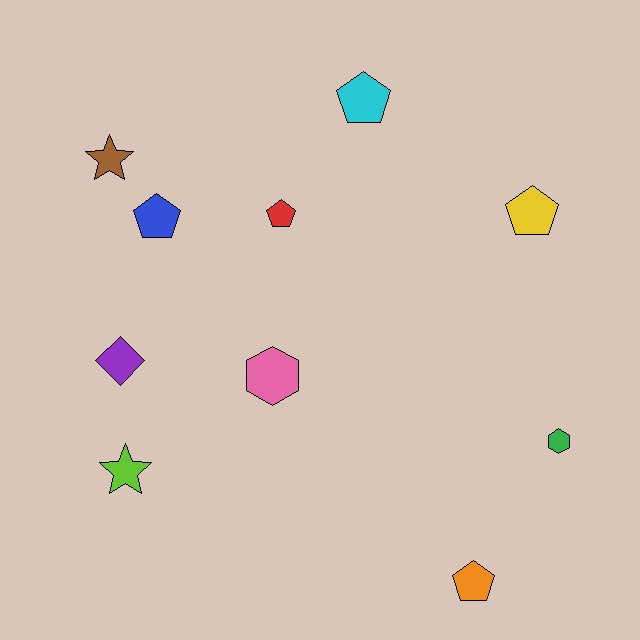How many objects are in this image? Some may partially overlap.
There are 10 objects.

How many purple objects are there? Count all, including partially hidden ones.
There is 1 purple object.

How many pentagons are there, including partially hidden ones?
There are 5 pentagons.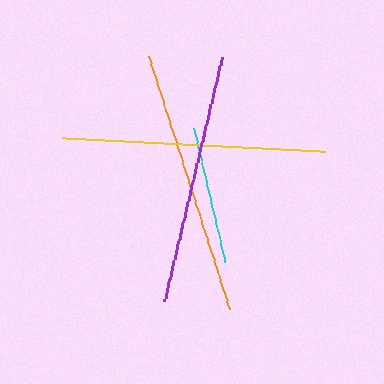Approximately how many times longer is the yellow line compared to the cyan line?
The yellow line is approximately 1.9 times the length of the cyan line.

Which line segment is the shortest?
The cyan line is the shortest at approximately 137 pixels.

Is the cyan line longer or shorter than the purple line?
The purple line is longer than the cyan line.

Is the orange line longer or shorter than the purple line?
The orange line is longer than the purple line.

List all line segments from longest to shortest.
From longest to shortest: orange, yellow, purple, cyan.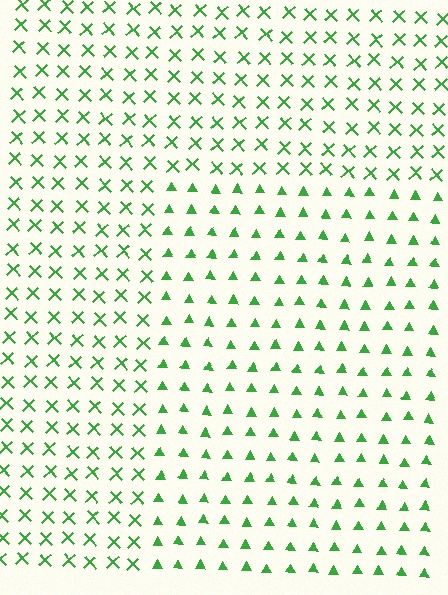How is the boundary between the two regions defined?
The boundary is defined by a change in element shape: triangles inside vs. X marks outside. All elements share the same color and spacing.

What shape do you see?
I see a rectangle.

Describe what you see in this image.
The image is filled with small green elements arranged in a uniform grid. A rectangle-shaped region contains triangles, while the surrounding area contains X marks. The boundary is defined purely by the change in element shape.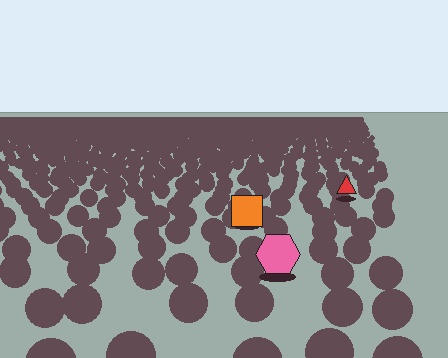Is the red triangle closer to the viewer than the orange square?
No. The orange square is closer — you can tell from the texture gradient: the ground texture is coarser near it.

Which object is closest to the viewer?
The pink hexagon is closest. The texture marks near it are larger and more spread out.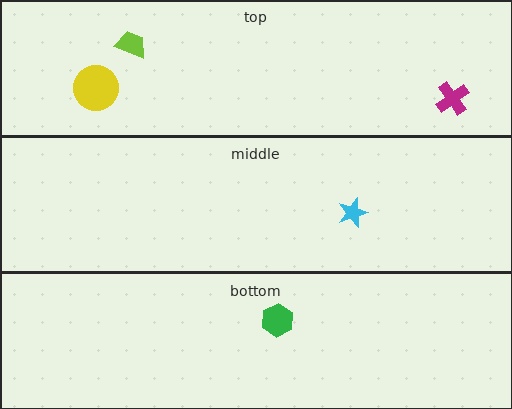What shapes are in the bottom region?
The green hexagon.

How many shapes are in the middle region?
1.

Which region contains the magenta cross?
The top region.